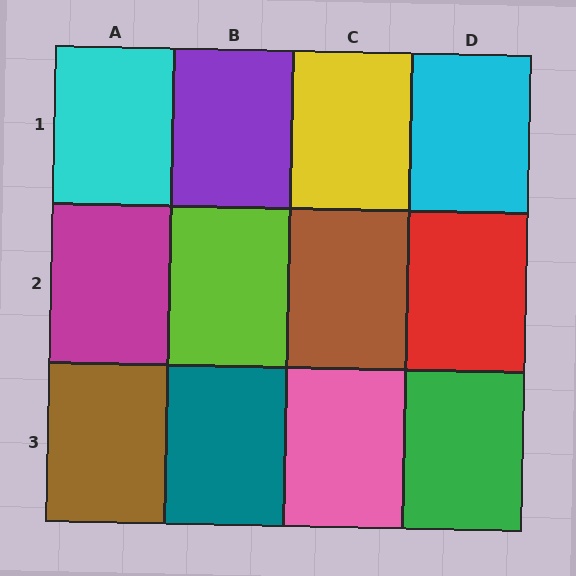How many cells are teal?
1 cell is teal.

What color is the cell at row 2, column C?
Brown.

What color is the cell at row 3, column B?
Teal.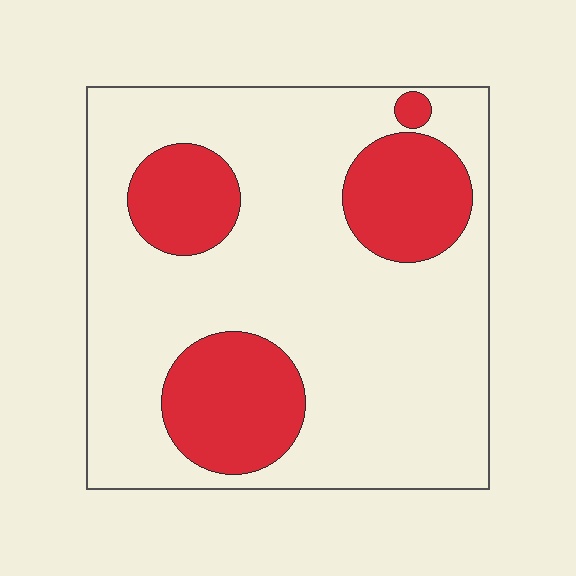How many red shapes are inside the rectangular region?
4.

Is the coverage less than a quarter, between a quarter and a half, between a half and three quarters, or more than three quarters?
Between a quarter and a half.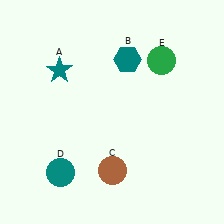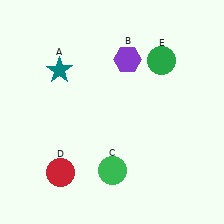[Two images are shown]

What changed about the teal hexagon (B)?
In Image 1, B is teal. In Image 2, it changed to purple.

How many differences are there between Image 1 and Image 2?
There are 3 differences between the two images.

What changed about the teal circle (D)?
In Image 1, D is teal. In Image 2, it changed to red.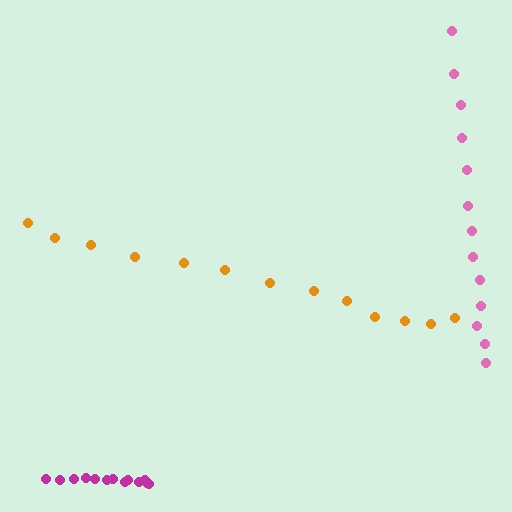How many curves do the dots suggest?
There are 3 distinct paths.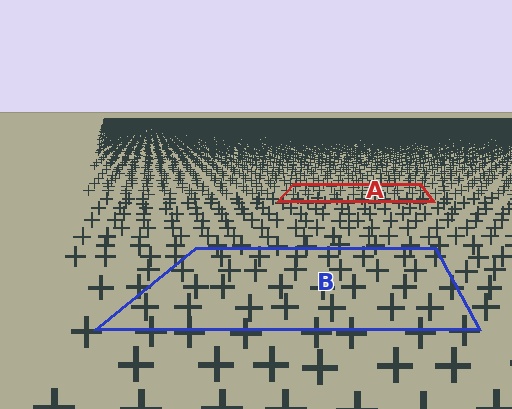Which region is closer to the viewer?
Region B is closer. The texture elements there are larger and more spread out.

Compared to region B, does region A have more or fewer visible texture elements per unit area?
Region A has more texture elements per unit area — they are packed more densely because it is farther away.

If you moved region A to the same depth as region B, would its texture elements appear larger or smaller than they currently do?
They would appear larger. At a closer depth, the same texture elements are projected at a bigger on-screen size.